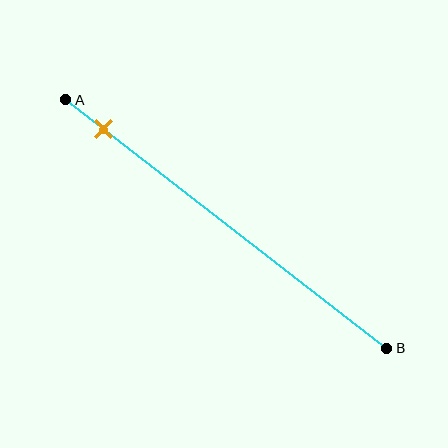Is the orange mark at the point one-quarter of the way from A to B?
No, the mark is at about 10% from A, not at the 25% one-quarter point.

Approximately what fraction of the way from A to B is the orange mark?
The orange mark is approximately 10% of the way from A to B.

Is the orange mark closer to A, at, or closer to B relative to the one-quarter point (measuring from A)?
The orange mark is closer to point A than the one-quarter point of segment AB.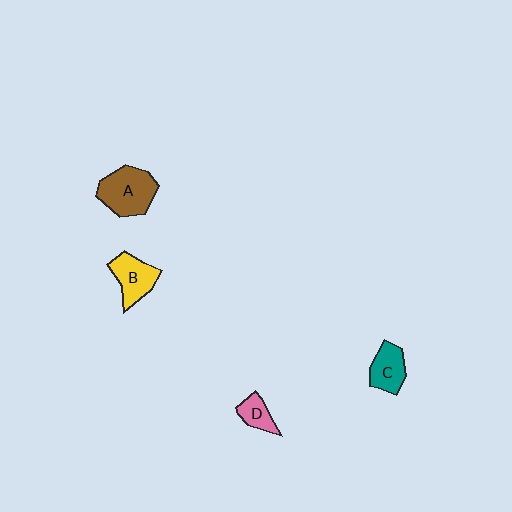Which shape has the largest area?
Shape A (brown).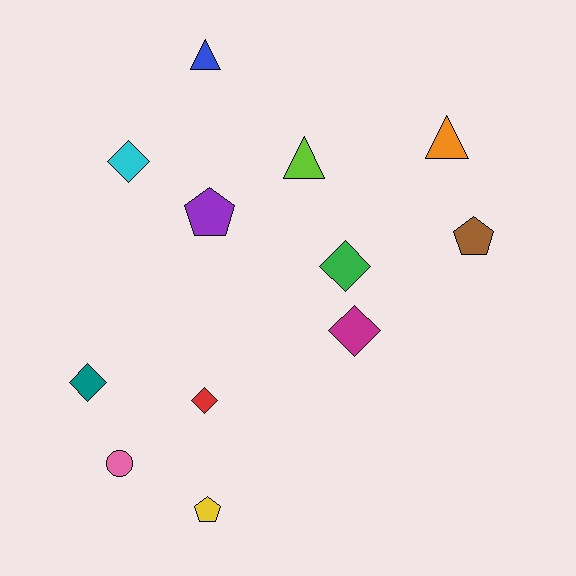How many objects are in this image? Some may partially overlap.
There are 12 objects.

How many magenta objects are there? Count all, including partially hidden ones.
There is 1 magenta object.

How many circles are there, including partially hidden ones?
There is 1 circle.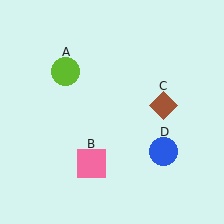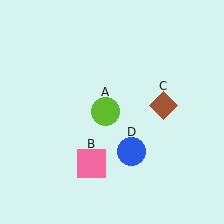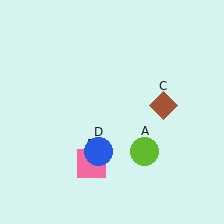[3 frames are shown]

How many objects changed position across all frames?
2 objects changed position: lime circle (object A), blue circle (object D).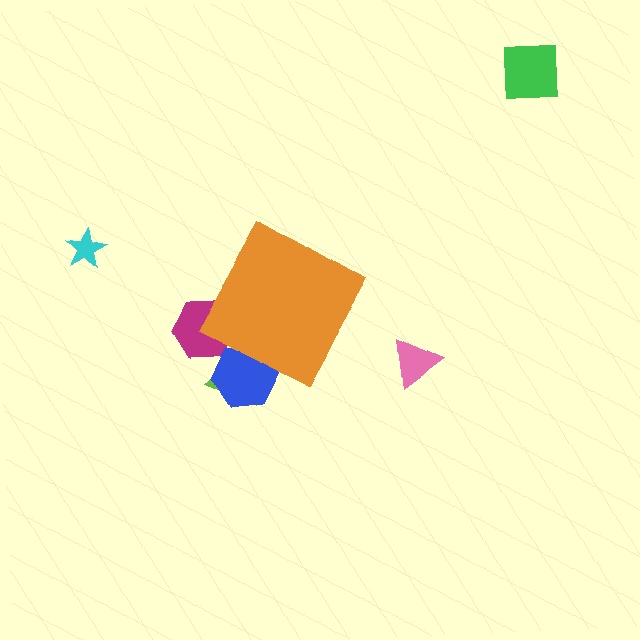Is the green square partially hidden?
No, the green square is fully visible.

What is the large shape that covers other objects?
An orange diamond.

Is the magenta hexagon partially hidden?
Yes, the magenta hexagon is partially hidden behind the orange diamond.